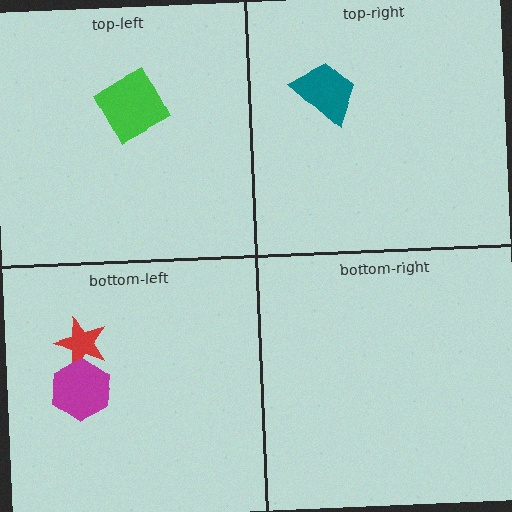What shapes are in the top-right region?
The teal trapezoid.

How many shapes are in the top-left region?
1.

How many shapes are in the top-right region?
1.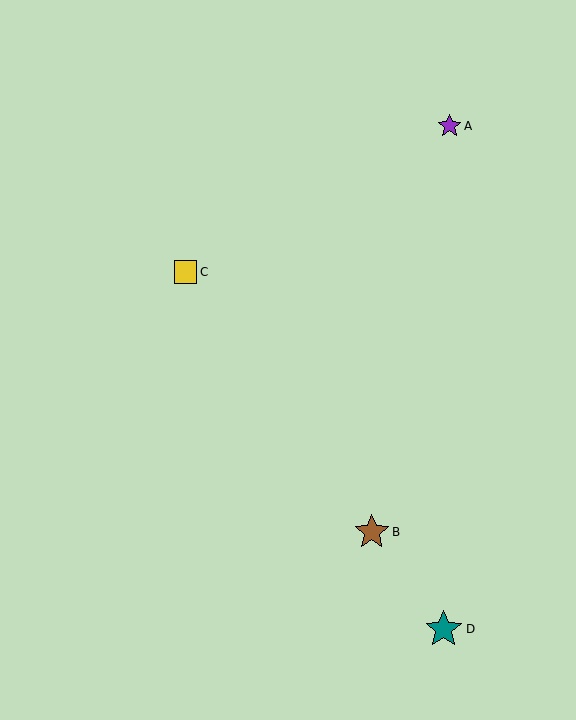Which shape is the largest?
The teal star (labeled D) is the largest.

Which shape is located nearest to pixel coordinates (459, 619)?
The teal star (labeled D) at (444, 629) is nearest to that location.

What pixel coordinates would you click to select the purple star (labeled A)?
Click at (450, 126) to select the purple star A.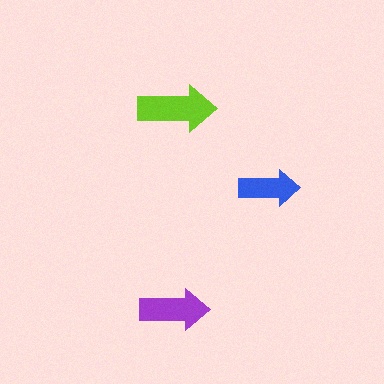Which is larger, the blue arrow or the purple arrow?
The purple one.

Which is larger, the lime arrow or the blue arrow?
The lime one.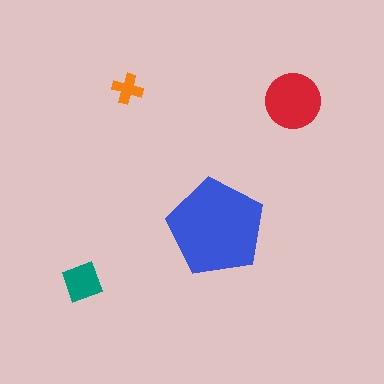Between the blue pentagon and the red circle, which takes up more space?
The blue pentagon.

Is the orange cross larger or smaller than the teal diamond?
Smaller.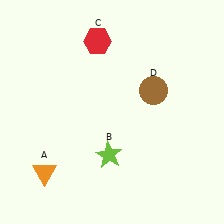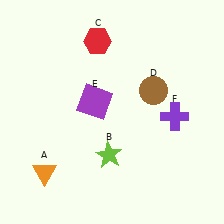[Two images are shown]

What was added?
A purple square (E), a purple cross (F) were added in Image 2.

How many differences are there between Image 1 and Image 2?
There are 2 differences between the two images.